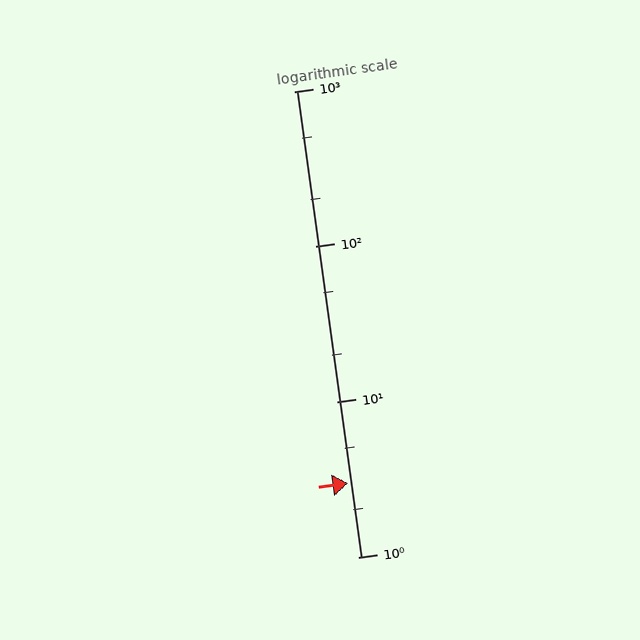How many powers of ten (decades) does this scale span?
The scale spans 3 decades, from 1 to 1000.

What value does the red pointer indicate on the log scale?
The pointer indicates approximately 3.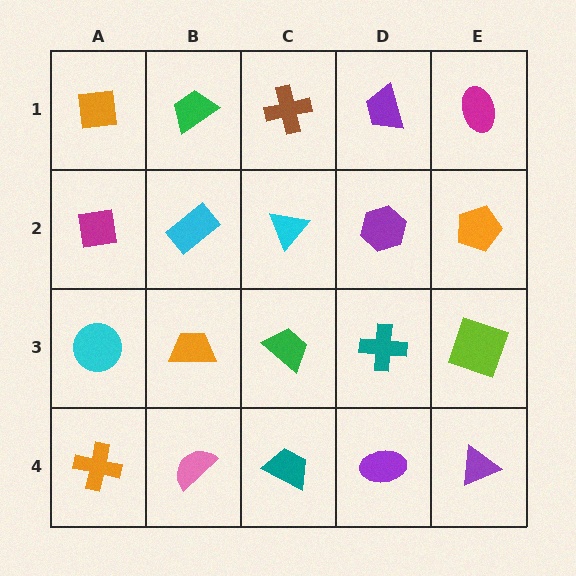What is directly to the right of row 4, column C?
A purple ellipse.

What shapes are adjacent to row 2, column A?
An orange square (row 1, column A), a cyan circle (row 3, column A), a cyan rectangle (row 2, column B).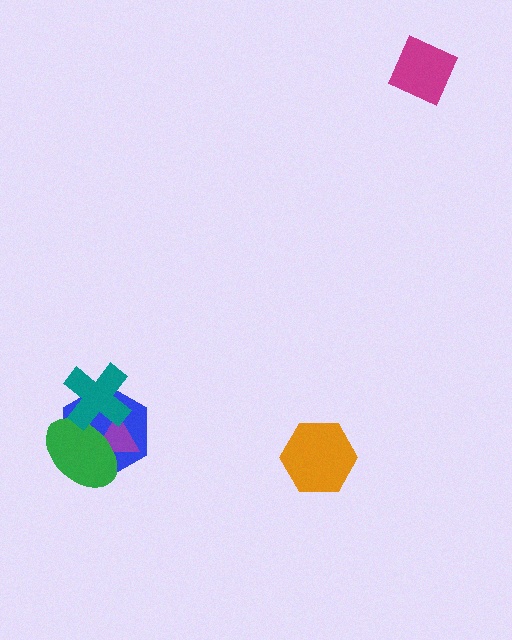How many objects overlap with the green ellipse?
3 objects overlap with the green ellipse.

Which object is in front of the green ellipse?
The teal cross is in front of the green ellipse.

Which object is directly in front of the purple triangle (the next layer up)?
The green ellipse is directly in front of the purple triangle.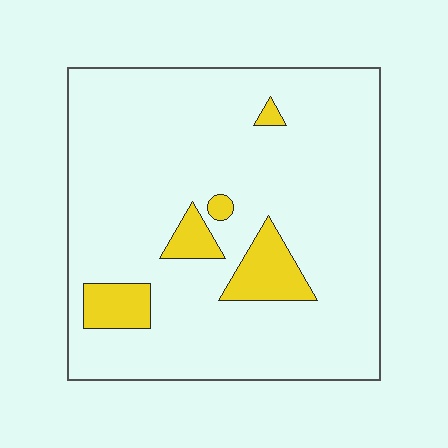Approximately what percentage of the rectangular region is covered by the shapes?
Approximately 10%.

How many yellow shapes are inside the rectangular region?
5.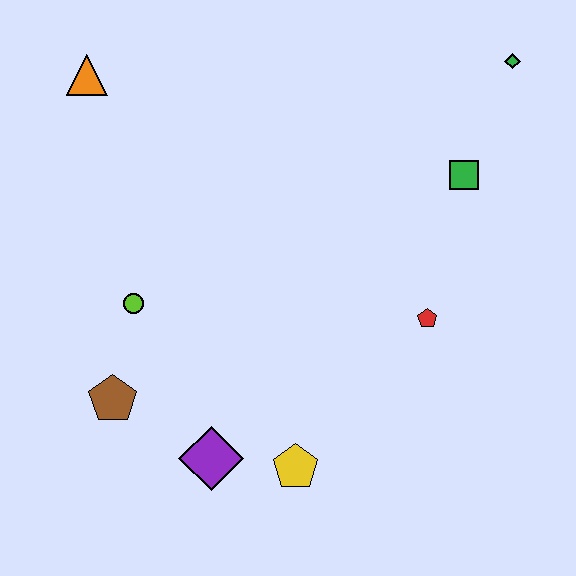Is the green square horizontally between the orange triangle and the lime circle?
No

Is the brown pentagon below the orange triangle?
Yes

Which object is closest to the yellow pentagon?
The purple diamond is closest to the yellow pentagon.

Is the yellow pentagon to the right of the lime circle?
Yes